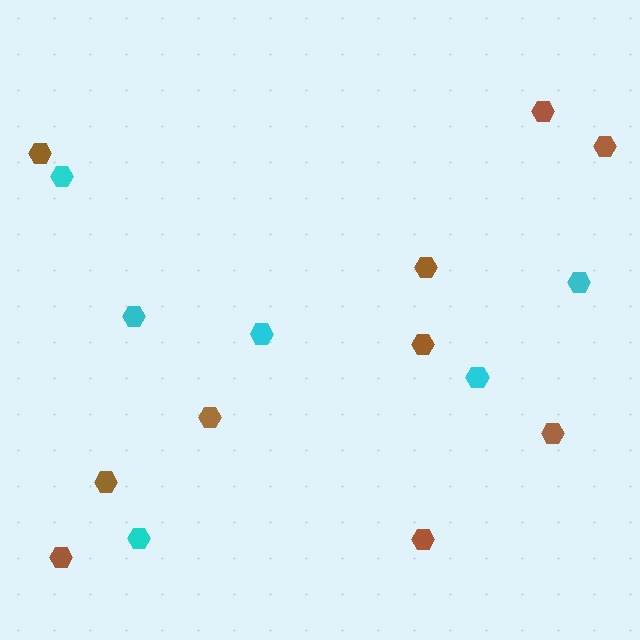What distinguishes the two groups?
There are 2 groups: one group of brown hexagons (10) and one group of cyan hexagons (6).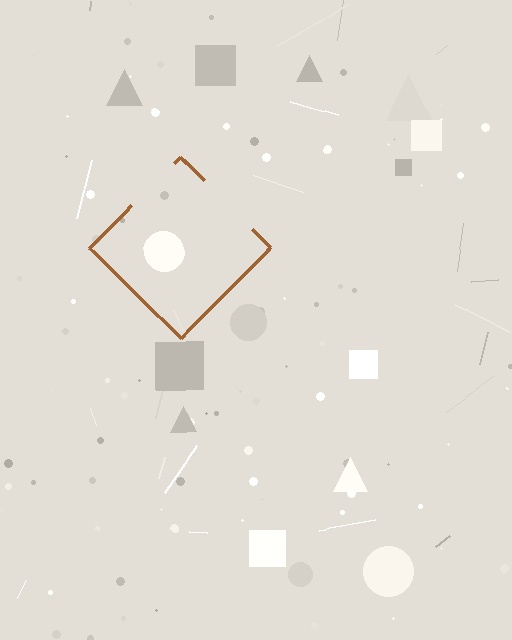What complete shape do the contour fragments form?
The contour fragments form a diamond.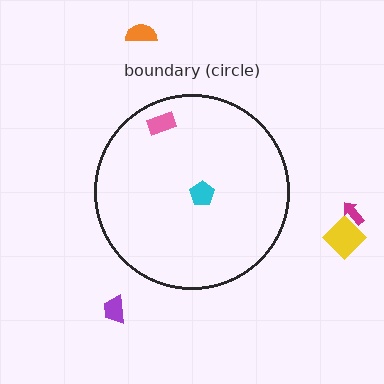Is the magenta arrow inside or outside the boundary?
Outside.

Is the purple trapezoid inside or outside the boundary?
Outside.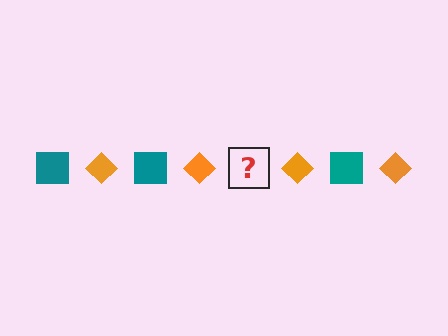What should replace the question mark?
The question mark should be replaced with a teal square.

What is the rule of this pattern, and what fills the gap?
The rule is that the pattern alternates between teal square and orange diamond. The gap should be filled with a teal square.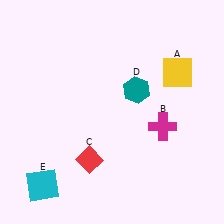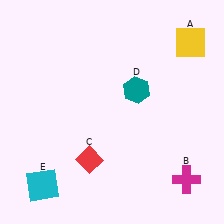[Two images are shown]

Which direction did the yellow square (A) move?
The yellow square (A) moved up.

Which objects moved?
The objects that moved are: the yellow square (A), the magenta cross (B).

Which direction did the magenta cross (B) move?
The magenta cross (B) moved down.